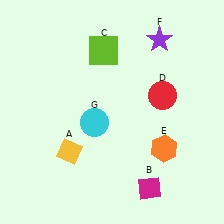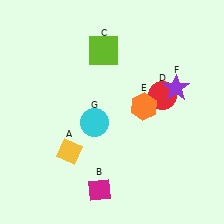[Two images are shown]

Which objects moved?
The objects that moved are: the magenta diamond (B), the orange hexagon (E), the purple star (F).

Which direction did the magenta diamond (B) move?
The magenta diamond (B) moved left.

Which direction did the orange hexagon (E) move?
The orange hexagon (E) moved up.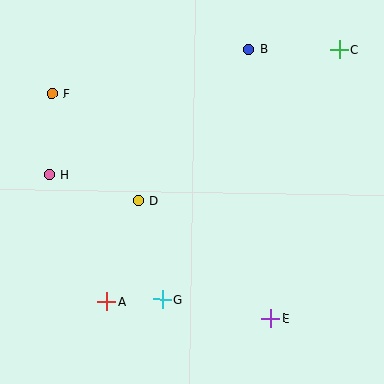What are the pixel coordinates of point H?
Point H is at (49, 174).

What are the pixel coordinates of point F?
Point F is at (52, 93).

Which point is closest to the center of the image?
Point D at (138, 201) is closest to the center.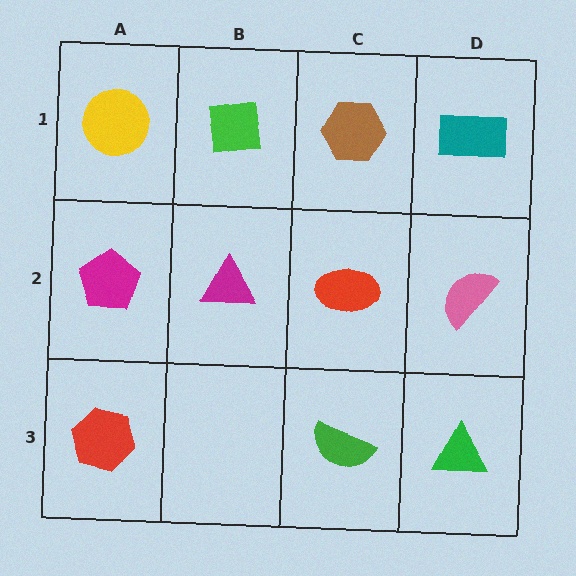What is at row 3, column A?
A red hexagon.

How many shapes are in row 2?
4 shapes.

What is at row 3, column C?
A green semicircle.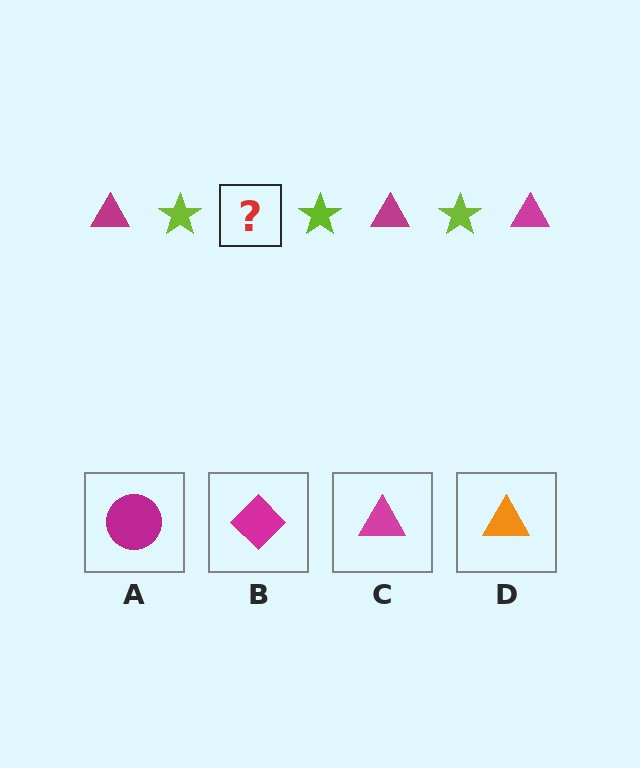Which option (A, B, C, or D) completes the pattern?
C.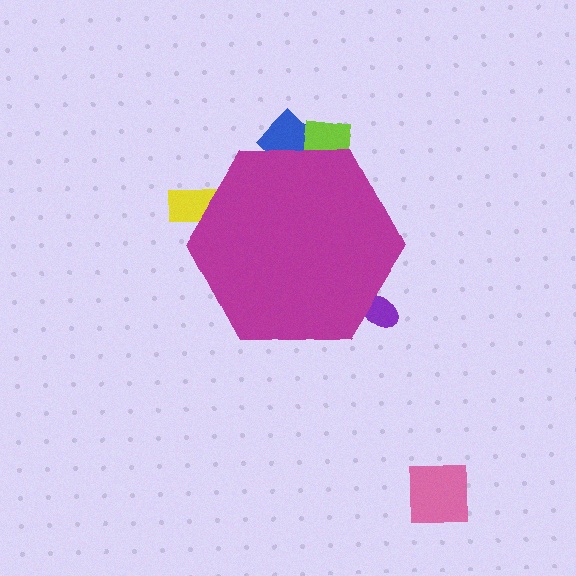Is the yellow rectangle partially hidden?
Yes, the yellow rectangle is partially hidden behind the magenta hexagon.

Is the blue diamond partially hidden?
Yes, the blue diamond is partially hidden behind the magenta hexagon.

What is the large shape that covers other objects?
A magenta hexagon.